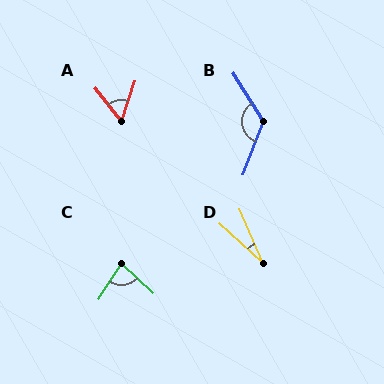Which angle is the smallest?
D, at approximately 24 degrees.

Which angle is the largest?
B, at approximately 127 degrees.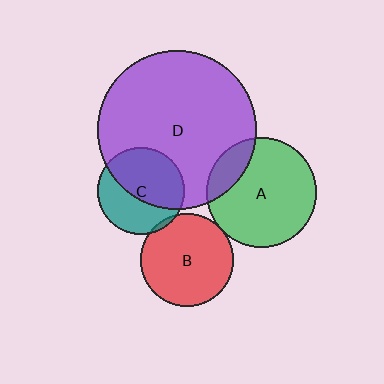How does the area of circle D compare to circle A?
Approximately 2.1 times.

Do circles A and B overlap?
Yes.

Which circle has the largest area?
Circle D (purple).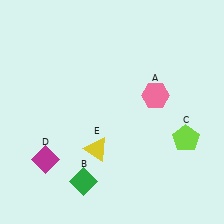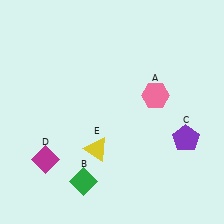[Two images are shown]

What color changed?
The pentagon (C) changed from lime in Image 1 to purple in Image 2.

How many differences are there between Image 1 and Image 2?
There is 1 difference between the two images.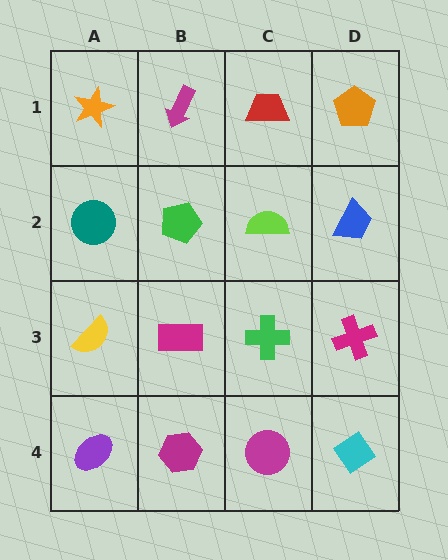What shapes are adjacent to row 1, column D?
A blue trapezoid (row 2, column D), a red trapezoid (row 1, column C).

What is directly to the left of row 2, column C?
A green pentagon.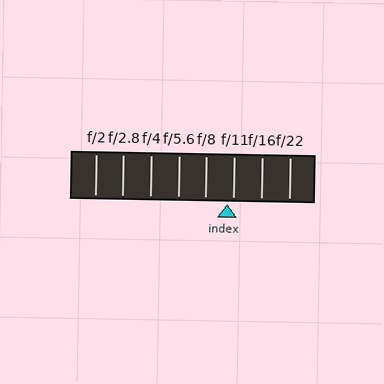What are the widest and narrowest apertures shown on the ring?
The widest aperture shown is f/2 and the narrowest is f/22.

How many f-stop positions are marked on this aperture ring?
There are 8 f-stop positions marked.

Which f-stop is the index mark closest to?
The index mark is closest to f/11.